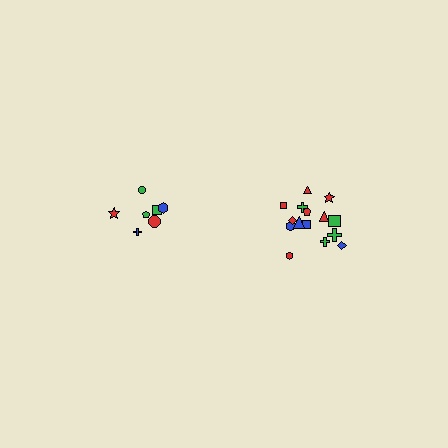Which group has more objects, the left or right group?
The right group.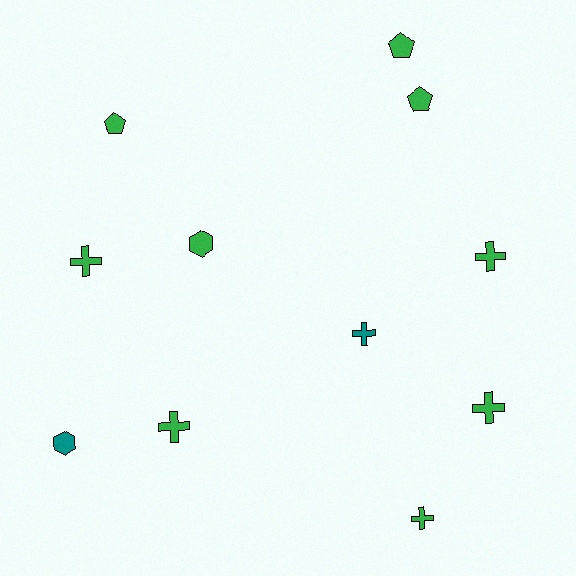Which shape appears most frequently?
Cross, with 6 objects.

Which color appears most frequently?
Green, with 9 objects.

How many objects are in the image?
There are 11 objects.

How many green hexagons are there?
There is 1 green hexagon.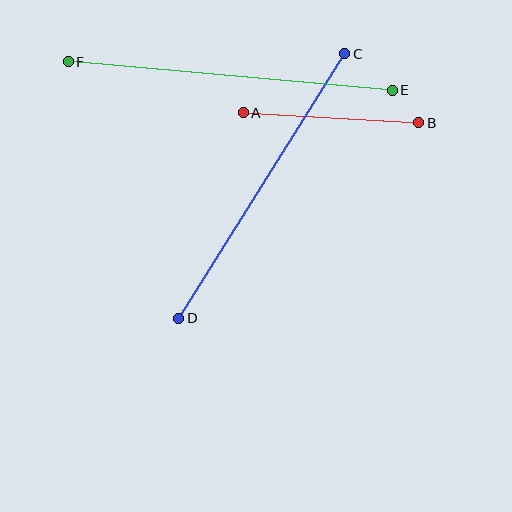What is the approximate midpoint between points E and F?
The midpoint is at approximately (230, 76) pixels.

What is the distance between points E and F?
The distance is approximately 325 pixels.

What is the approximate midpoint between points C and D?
The midpoint is at approximately (262, 186) pixels.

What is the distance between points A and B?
The distance is approximately 176 pixels.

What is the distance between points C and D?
The distance is approximately 313 pixels.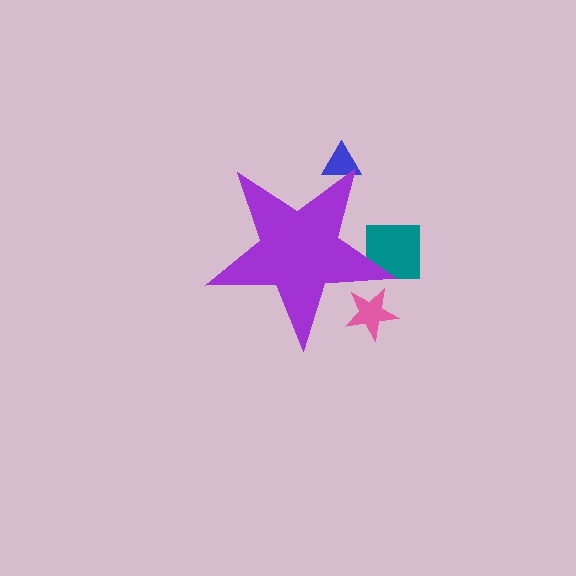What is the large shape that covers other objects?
A purple star.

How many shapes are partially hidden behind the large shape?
3 shapes are partially hidden.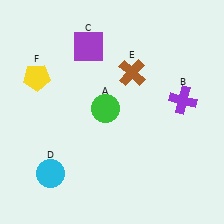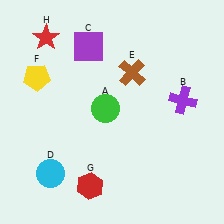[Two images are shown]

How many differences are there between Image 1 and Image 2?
There are 2 differences between the two images.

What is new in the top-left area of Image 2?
A red star (H) was added in the top-left area of Image 2.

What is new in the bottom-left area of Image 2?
A red hexagon (G) was added in the bottom-left area of Image 2.